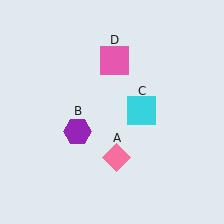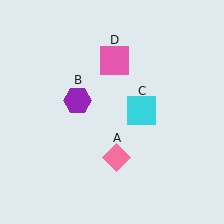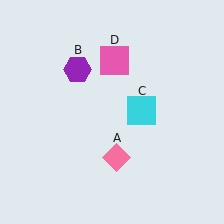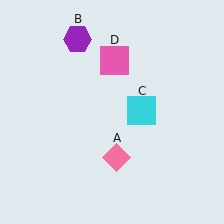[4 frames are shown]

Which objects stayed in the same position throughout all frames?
Pink diamond (object A) and cyan square (object C) and pink square (object D) remained stationary.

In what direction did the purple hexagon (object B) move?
The purple hexagon (object B) moved up.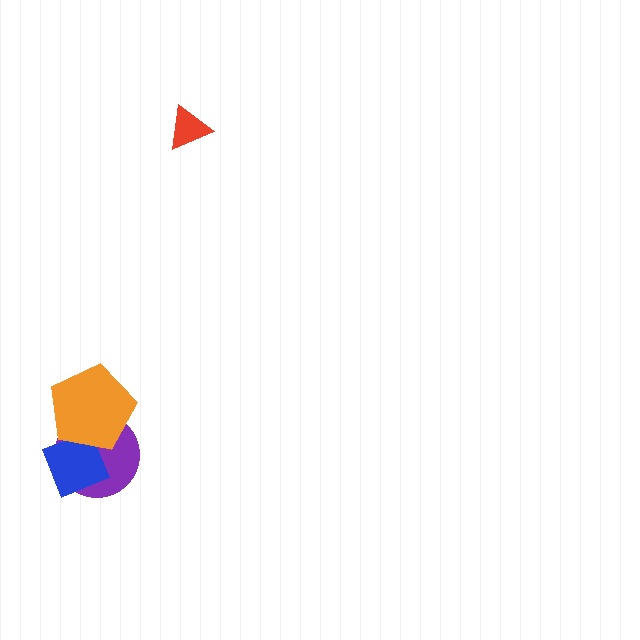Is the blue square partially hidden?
Yes, it is partially covered by another shape.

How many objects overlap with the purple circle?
2 objects overlap with the purple circle.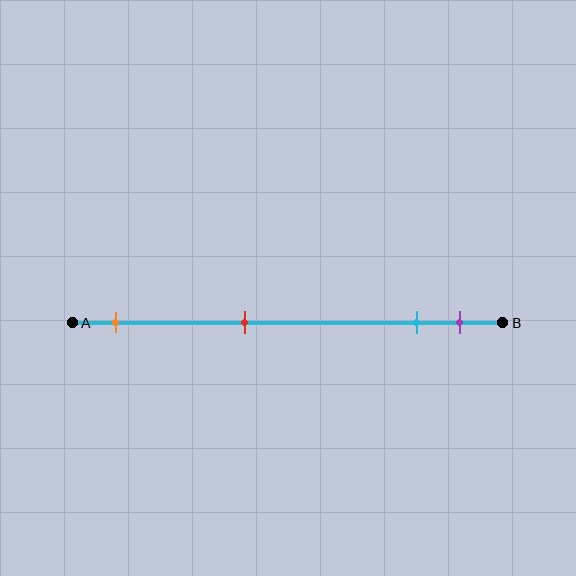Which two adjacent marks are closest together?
The cyan and purple marks are the closest adjacent pair.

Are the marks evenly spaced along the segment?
No, the marks are not evenly spaced.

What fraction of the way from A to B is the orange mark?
The orange mark is approximately 10% (0.1) of the way from A to B.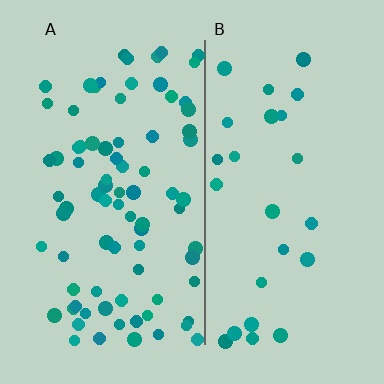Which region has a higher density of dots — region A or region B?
A (the left).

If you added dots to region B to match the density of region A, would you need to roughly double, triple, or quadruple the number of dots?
Approximately triple.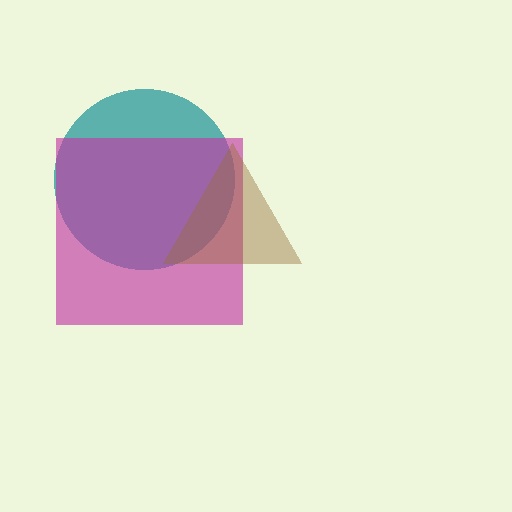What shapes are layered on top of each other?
The layered shapes are: a teal circle, a magenta square, a brown triangle.